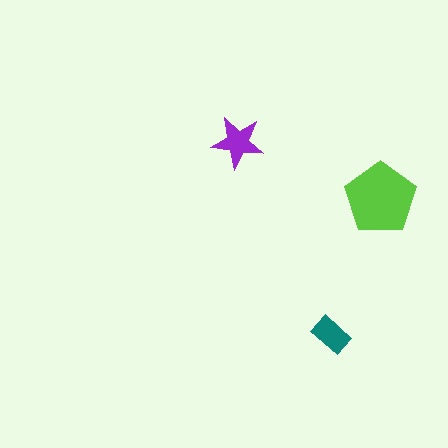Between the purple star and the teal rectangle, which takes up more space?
The purple star.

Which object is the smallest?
The teal rectangle.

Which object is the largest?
The lime pentagon.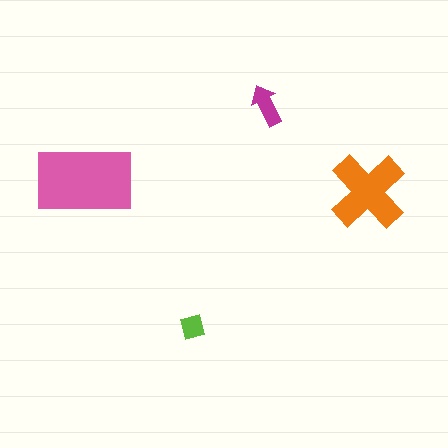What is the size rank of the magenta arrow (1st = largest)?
3rd.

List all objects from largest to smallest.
The pink rectangle, the orange cross, the magenta arrow, the lime square.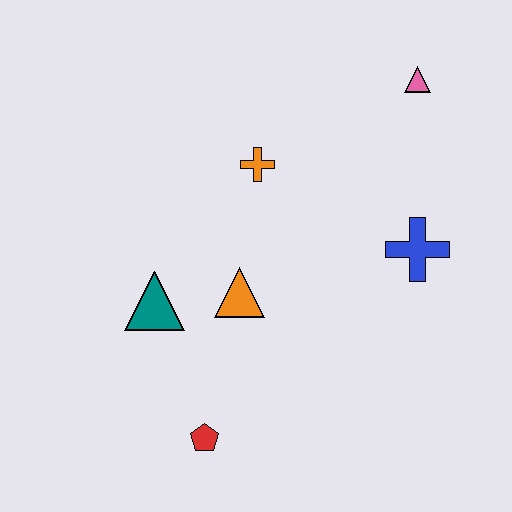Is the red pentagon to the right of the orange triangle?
No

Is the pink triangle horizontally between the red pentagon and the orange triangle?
No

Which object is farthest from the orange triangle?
The pink triangle is farthest from the orange triangle.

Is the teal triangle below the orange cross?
Yes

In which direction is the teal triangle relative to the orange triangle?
The teal triangle is to the left of the orange triangle.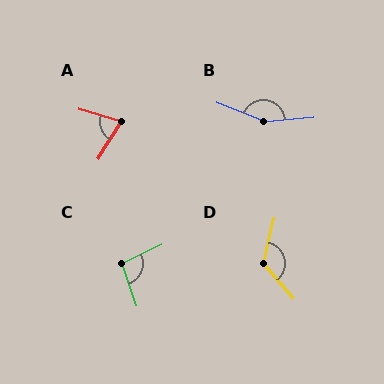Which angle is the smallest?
A, at approximately 74 degrees.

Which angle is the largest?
B, at approximately 154 degrees.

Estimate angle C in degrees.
Approximately 96 degrees.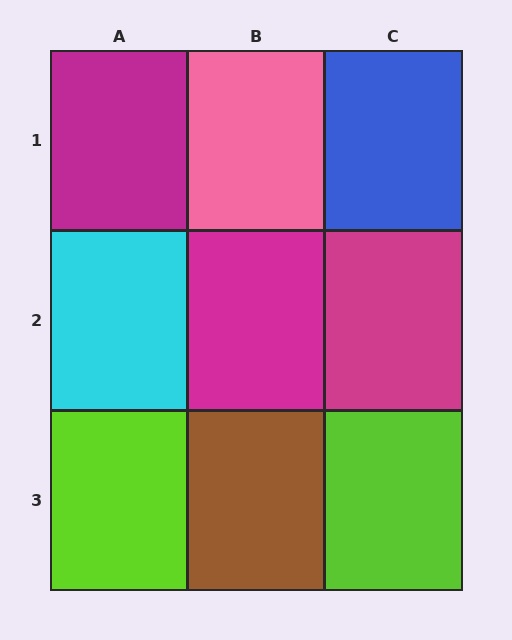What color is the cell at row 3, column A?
Lime.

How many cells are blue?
1 cell is blue.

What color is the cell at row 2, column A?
Cyan.